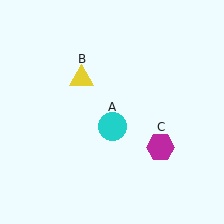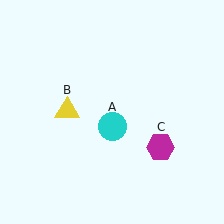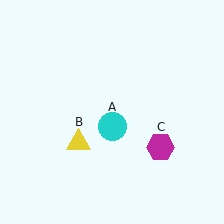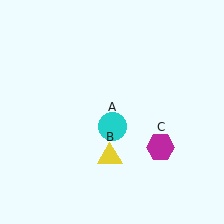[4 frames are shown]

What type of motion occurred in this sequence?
The yellow triangle (object B) rotated counterclockwise around the center of the scene.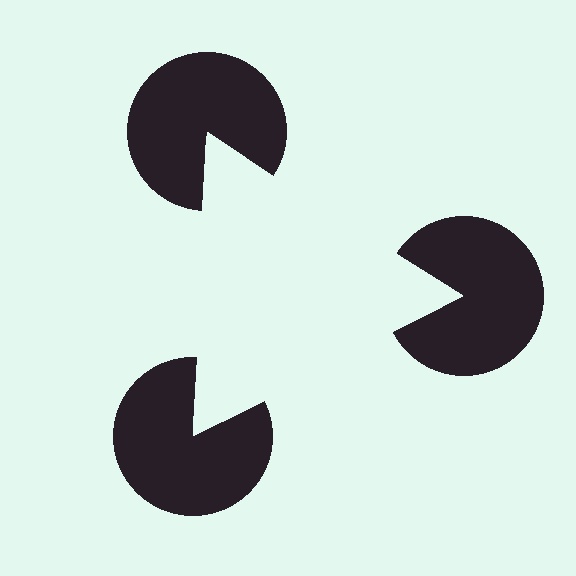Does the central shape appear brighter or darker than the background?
It typically appears slightly brighter than the background, even though no actual brightness change is drawn.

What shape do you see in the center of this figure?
An illusory triangle — its edges are inferred from the aligned wedge cuts in the pac-man discs, not physically drawn.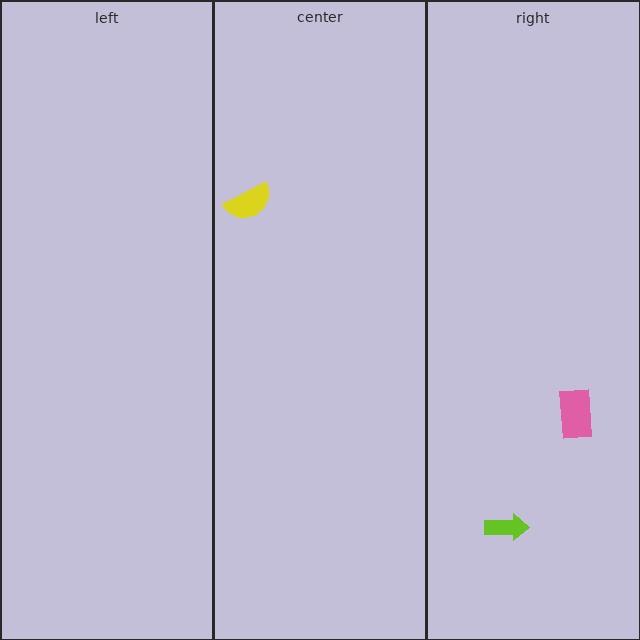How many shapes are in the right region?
2.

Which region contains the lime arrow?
The right region.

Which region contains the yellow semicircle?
The center region.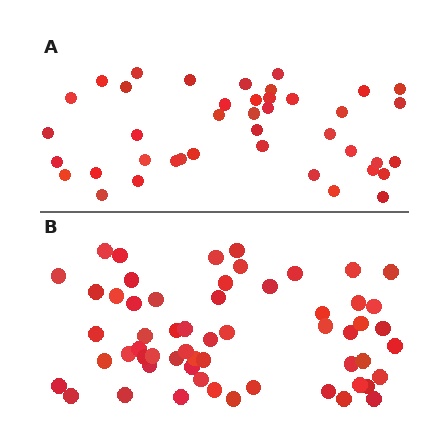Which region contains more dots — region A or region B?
Region B (the bottom region) has more dots.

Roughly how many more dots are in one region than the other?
Region B has approximately 15 more dots than region A.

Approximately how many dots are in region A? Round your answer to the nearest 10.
About 40 dots. (The exact count is 41, which rounds to 40.)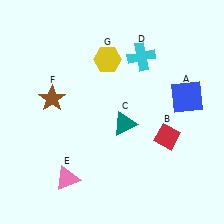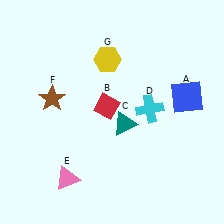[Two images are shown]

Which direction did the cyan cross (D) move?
The cyan cross (D) moved down.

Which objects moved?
The objects that moved are: the red diamond (B), the cyan cross (D).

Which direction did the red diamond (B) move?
The red diamond (B) moved left.